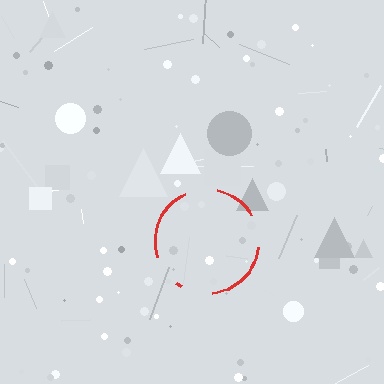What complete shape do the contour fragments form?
The contour fragments form a circle.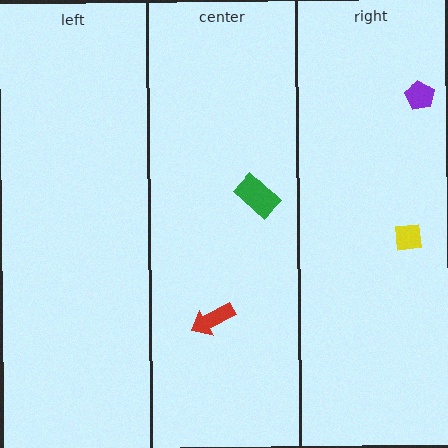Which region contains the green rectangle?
The center region.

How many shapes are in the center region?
2.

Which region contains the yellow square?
The right region.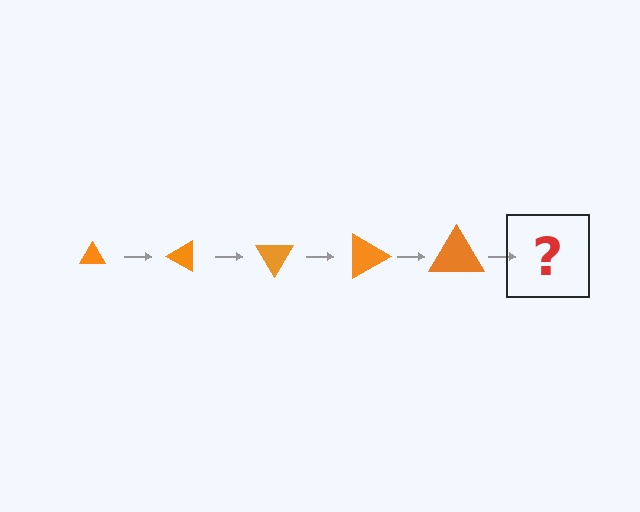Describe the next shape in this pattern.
It should be a triangle, larger than the previous one and rotated 150 degrees from the start.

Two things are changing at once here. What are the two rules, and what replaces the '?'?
The two rules are that the triangle grows larger each step and it rotates 30 degrees each step. The '?' should be a triangle, larger than the previous one and rotated 150 degrees from the start.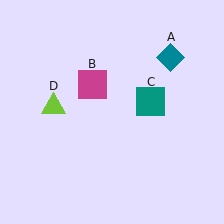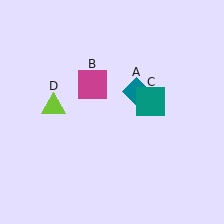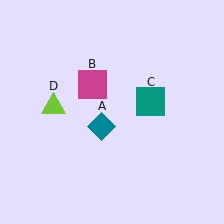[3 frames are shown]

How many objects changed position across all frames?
1 object changed position: teal diamond (object A).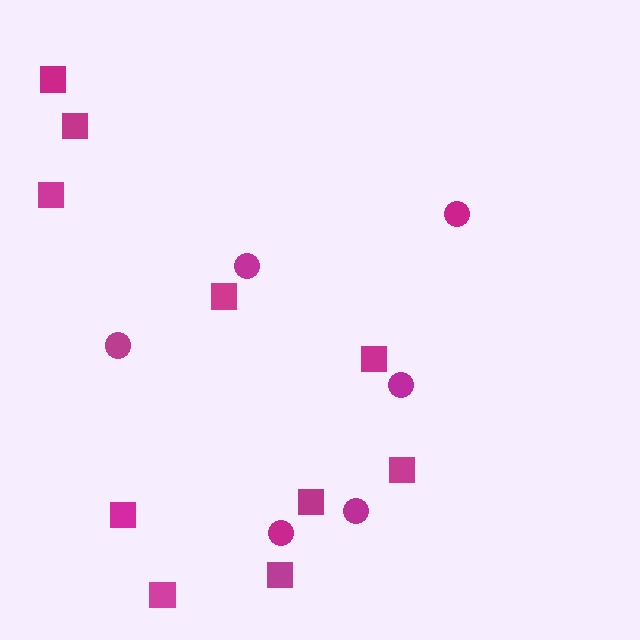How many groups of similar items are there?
There are 2 groups: one group of squares (10) and one group of circles (6).